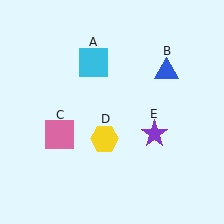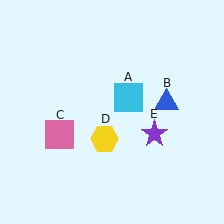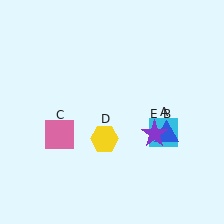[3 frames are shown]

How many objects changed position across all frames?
2 objects changed position: cyan square (object A), blue triangle (object B).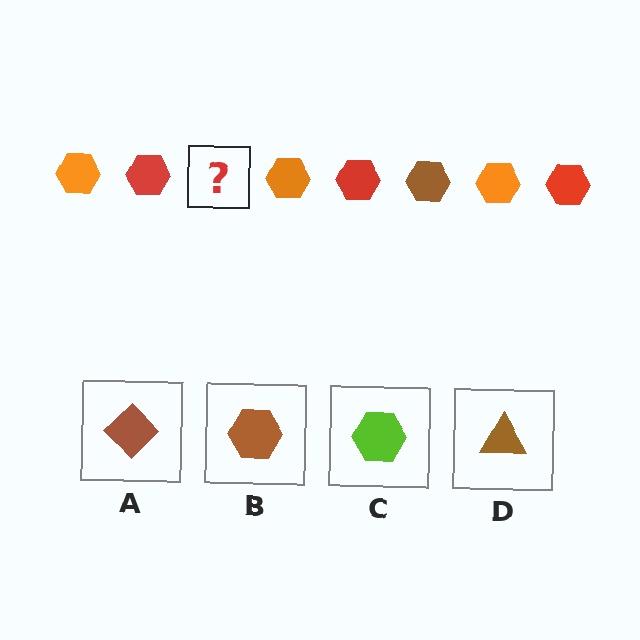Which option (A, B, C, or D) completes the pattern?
B.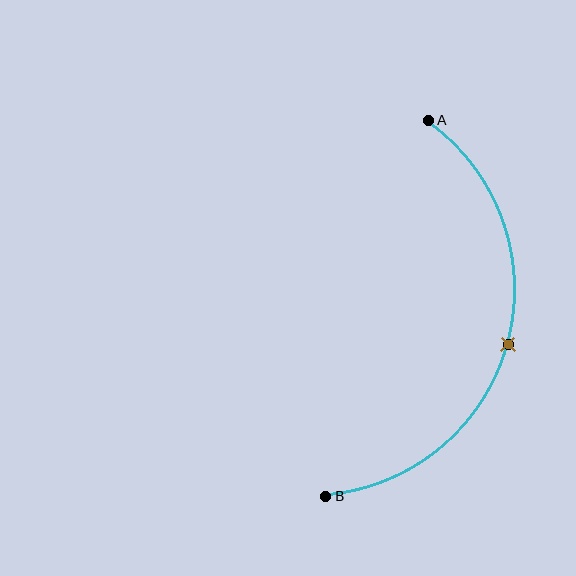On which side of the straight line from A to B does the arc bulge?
The arc bulges to the right of the straight line connecting A and B.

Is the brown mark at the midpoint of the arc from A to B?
Yes. The brown mark lies on the arc at equal arc-length from both A and B — it is the arc midpoint.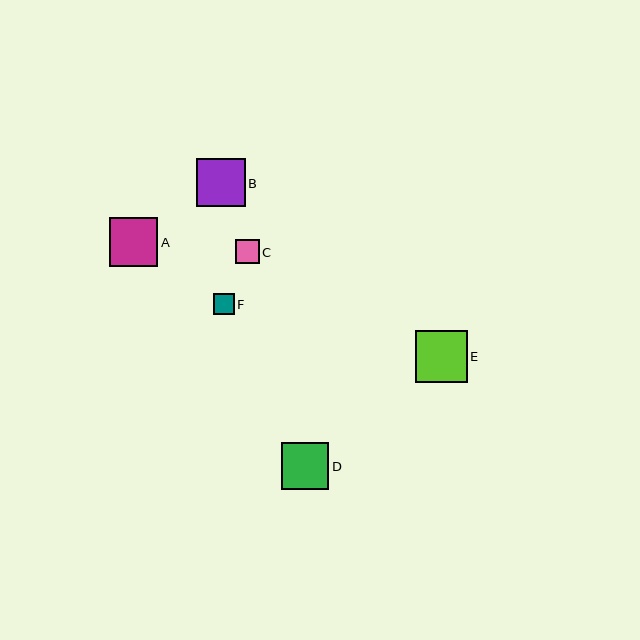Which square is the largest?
Square E is the largest with a size of approximately 52 pixels.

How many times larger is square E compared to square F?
Square E is approximately 2.4 times the size of square F.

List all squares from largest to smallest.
From largest to smallest: E, A, B, D, C, F.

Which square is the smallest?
Square F is the smallest with a size of approximately 21 pixels.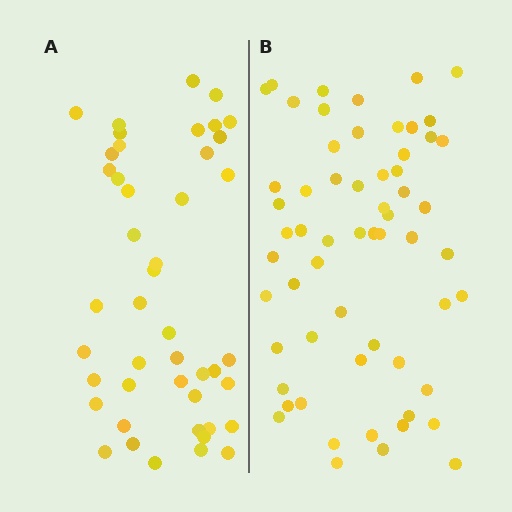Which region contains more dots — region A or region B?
Region B (the right region) has more dots.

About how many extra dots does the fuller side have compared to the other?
Region B has approximately 15 more dots than region A.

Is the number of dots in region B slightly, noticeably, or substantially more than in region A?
Region B has noticeably more, but not dramatically so. The ratio is roughly 1.3 to 1.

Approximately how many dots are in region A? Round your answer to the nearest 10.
About 40 dots. (The exact count is 45, which rounds to 40.)